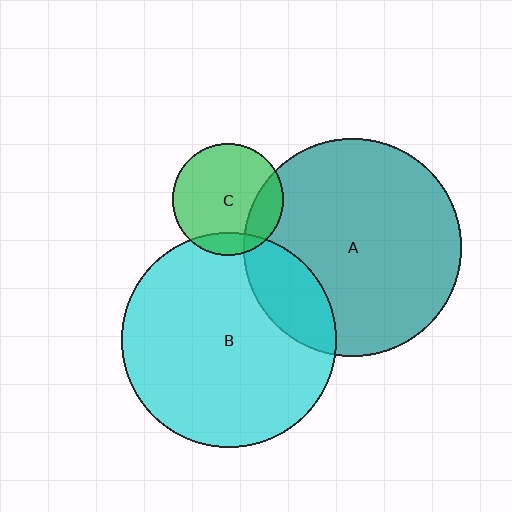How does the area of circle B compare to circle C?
Approximately 3.7 times.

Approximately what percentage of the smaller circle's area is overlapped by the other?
Approximately 20%.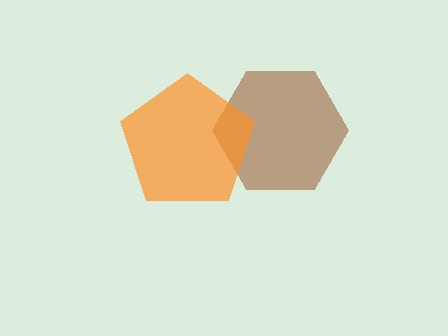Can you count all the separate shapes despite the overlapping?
Yes, there are 2 separate shapes.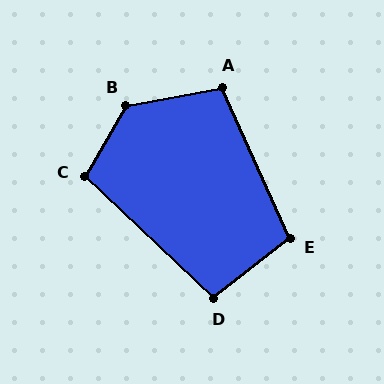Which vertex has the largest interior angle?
B, at approximately 131 degrees.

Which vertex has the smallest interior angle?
D, at approximately 99 degrees.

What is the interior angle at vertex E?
Approximately 104 degrees (obtuse).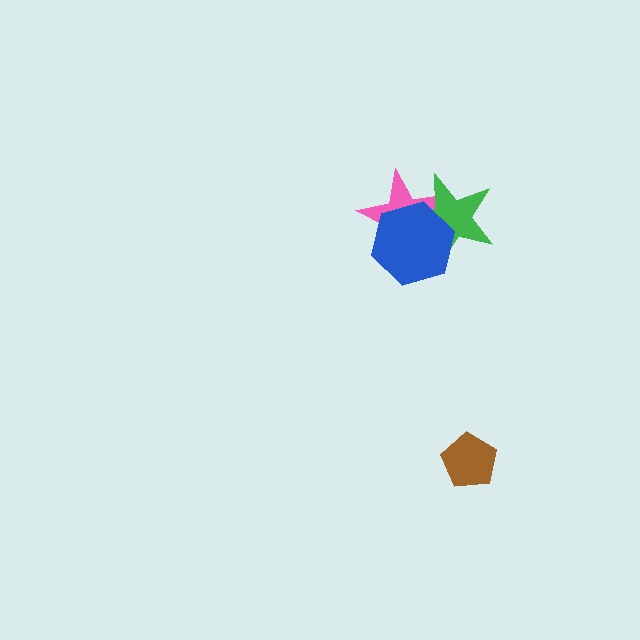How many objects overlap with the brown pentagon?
0 objects overlap with the brown pentagon.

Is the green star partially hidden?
Yes, it is partially covered by another shape.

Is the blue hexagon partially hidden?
No, no other shape covers it.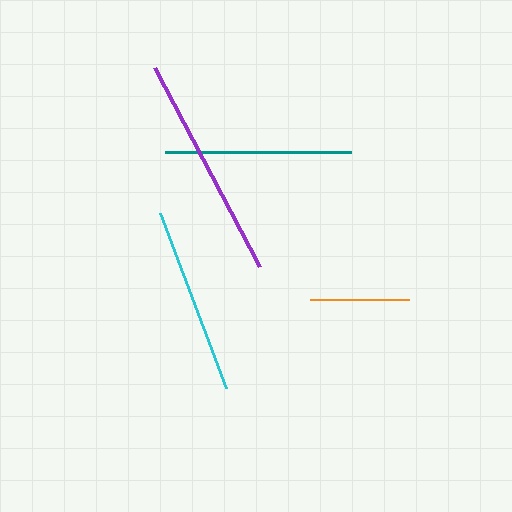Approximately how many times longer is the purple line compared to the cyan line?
The purple line is approximately 1.2 times the length of the cyan line.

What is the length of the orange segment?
The orange segment is approximately 99 pixels long.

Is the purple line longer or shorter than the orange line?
The purple line is longer than the orange line.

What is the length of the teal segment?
The teal segment is approximately 186 pixels long.